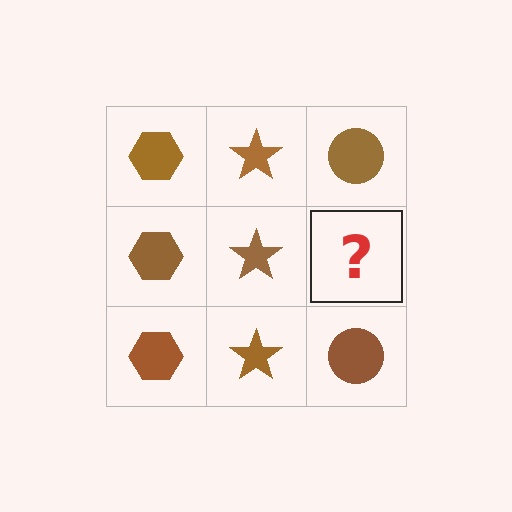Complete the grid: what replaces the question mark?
The question mark should be replaced with a brown circle.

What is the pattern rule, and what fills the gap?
The rule is that each column has a consistent shape. The gap should be filled with a brown circle.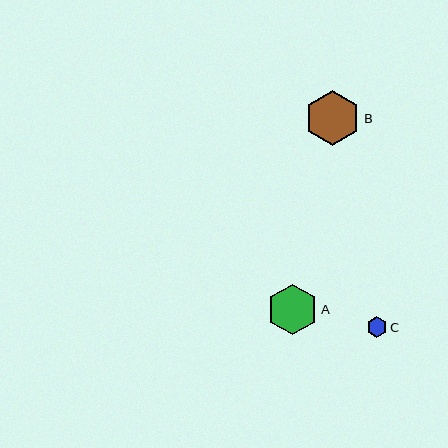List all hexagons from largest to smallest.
From largest to smallest: B, A, C.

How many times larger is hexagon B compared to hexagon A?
Hexagon B is approximately 1.1 times the size of hexagon A.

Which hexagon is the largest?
Hexagon B is the largest with a size of approximately 56 pixels.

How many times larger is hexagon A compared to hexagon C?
Hexagon A is approximately 2.5 times the size of hexagon C.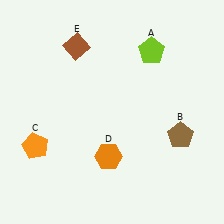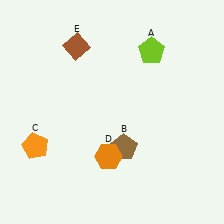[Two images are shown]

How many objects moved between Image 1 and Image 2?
1 object moved between the two images.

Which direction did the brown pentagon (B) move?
The brown pentagon (B) moved left.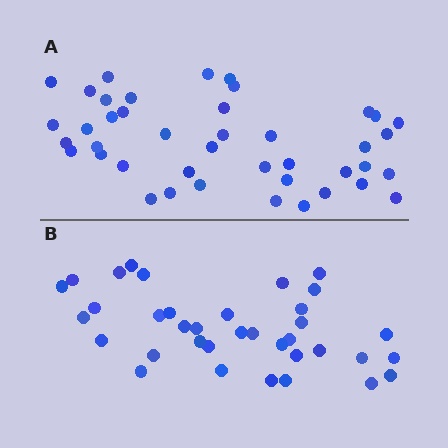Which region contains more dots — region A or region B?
Region A (the top region) has more dots.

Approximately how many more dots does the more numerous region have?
Region A has about 6 more dots than region B.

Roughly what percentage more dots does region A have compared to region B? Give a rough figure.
About 15% more.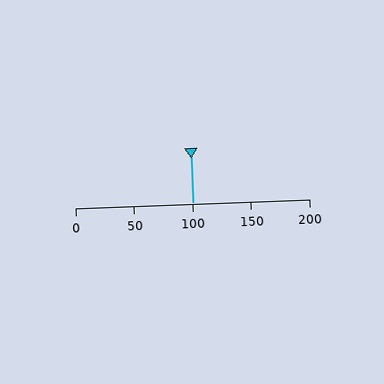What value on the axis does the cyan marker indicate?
The marker indicates approximately 100.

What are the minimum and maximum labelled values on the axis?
The axis runs from 0 to 200.